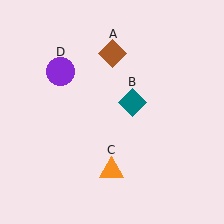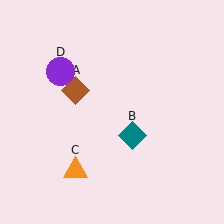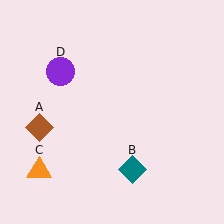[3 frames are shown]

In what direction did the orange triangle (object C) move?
The orange triangle (object C) moved left.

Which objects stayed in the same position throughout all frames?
Purple circle (object D) remained stationary.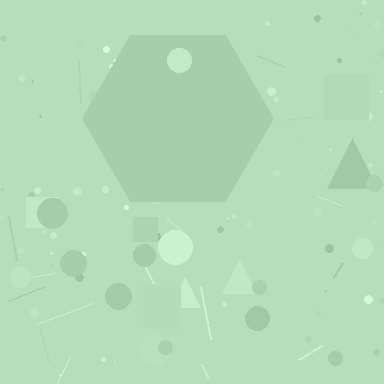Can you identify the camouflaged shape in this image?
The camouflaged shape is a hexagon.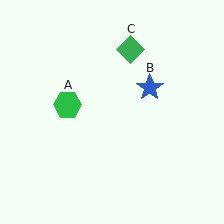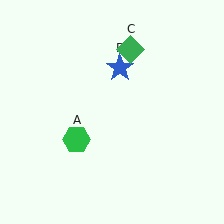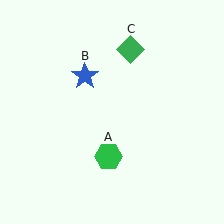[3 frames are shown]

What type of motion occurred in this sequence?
The green hexagon (object A), blue star (object B) rotated counterclockwise around the center of the scene.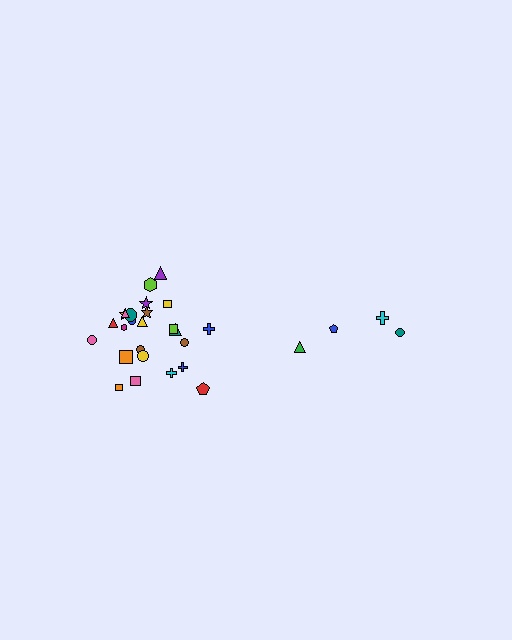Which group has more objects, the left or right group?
The left group.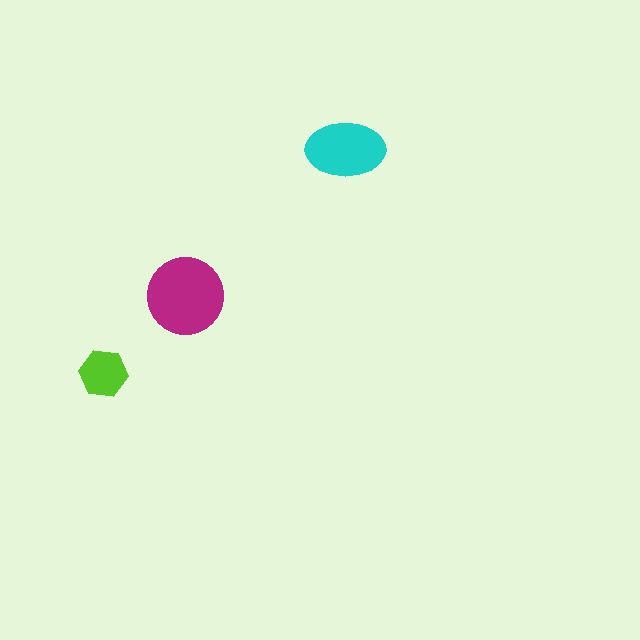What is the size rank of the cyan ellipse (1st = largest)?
2nd.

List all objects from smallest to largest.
The lime hexagon, the cyan ellipse, the magenta circle.